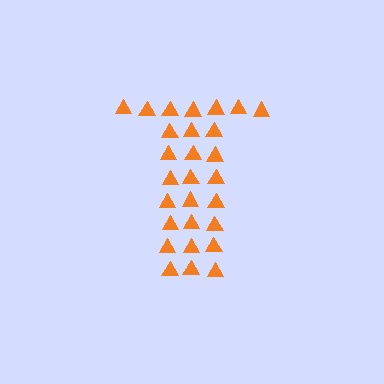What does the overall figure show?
The overall figure shows the letter T.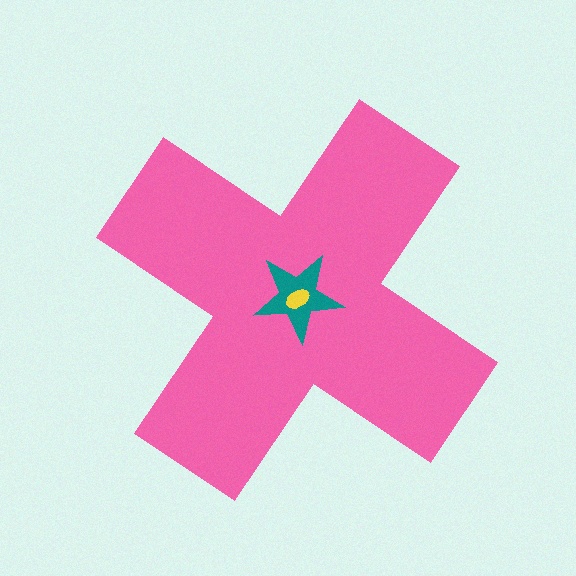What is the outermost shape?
The pink cross.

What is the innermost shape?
The yellow ellipse.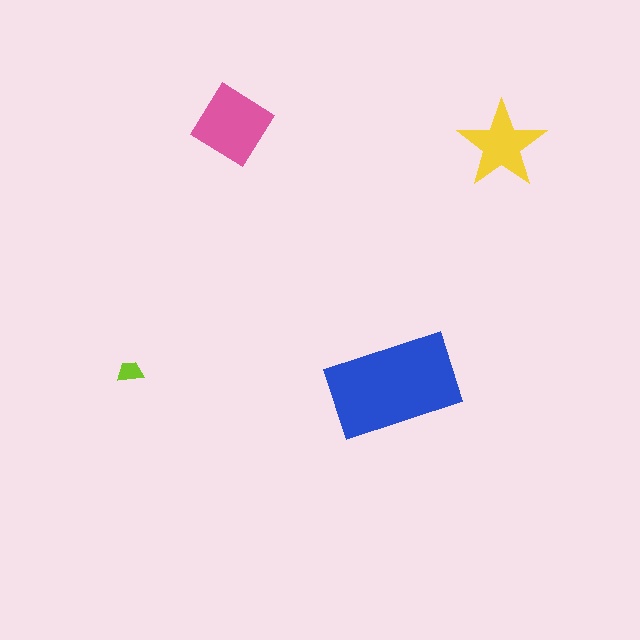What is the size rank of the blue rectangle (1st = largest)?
1st.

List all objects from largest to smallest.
The blue rectangle, the pink diamond, the yellow star, the lime trapezoid.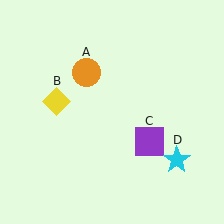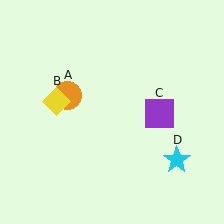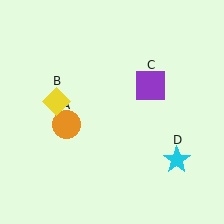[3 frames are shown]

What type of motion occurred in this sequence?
The orange circle (object A), purple square (object C) rotated counterclockwise around the center of the scene.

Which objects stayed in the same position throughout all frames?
Yellow diamond (object B) and cyan star (object D) remained stationary.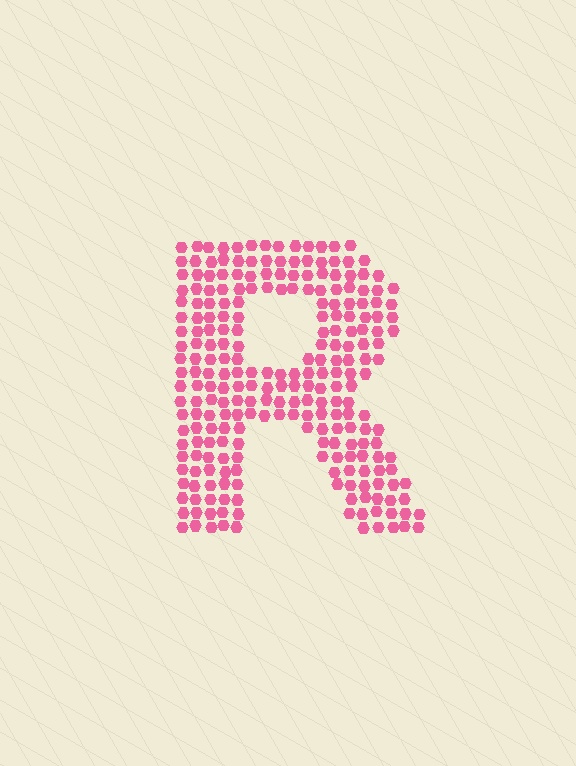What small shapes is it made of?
It is made of small hexagons.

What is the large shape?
The large shape is the letter R.